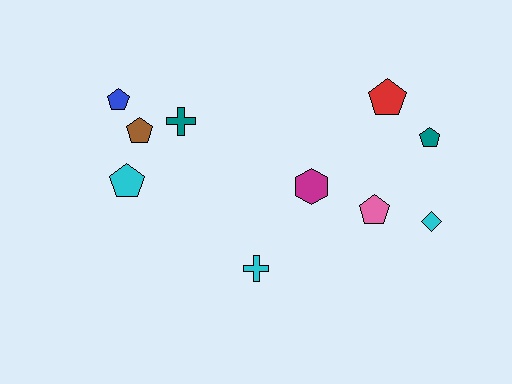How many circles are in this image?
There are no circles.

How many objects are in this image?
There are 10 objects.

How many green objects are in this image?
There are no green objects.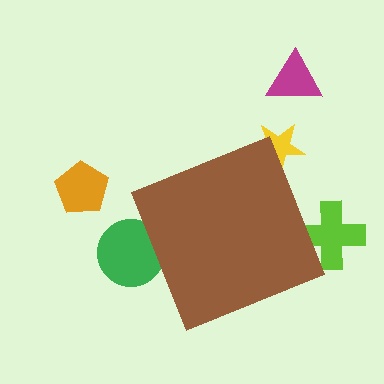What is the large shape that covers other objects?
A brown diamond.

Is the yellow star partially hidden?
Yes, the yellow star is partially hidden behind the brown diamond.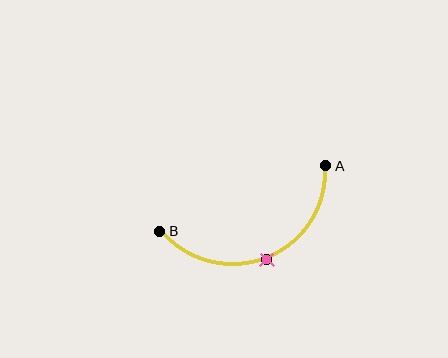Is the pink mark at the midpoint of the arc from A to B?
Yes. The pink mark lies on the arc at equal arc-length from both A and B — it is the arc midpoint.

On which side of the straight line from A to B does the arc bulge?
The arc bulges below the straight line connecting A and B.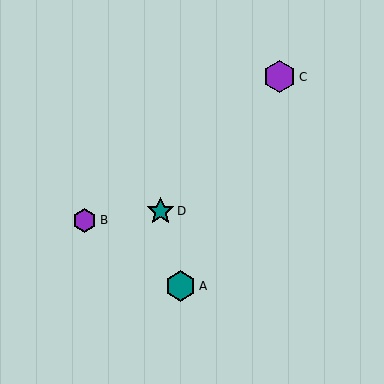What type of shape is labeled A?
Shape A is a teal hexagon.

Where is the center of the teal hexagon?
The center of the teal hexagon is at (181, 286).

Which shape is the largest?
The purple hexagon (labeled C) is the largest.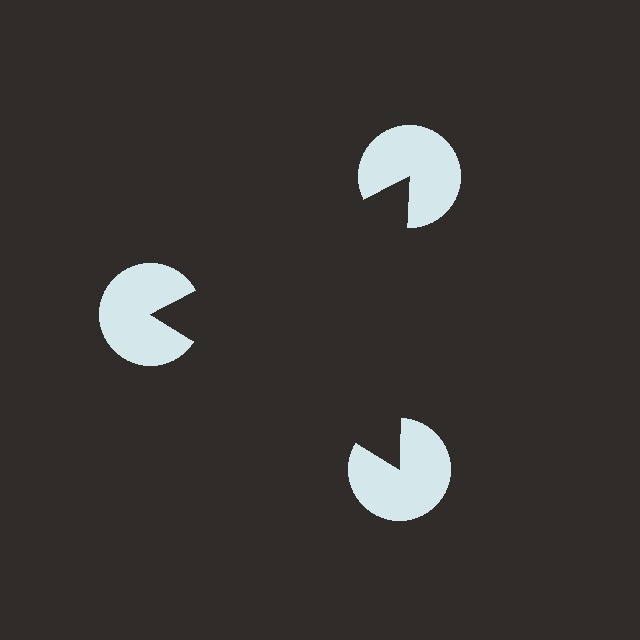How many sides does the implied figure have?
3 sides.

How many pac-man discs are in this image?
There are 3 — one at each vertex of the illusory triangle.